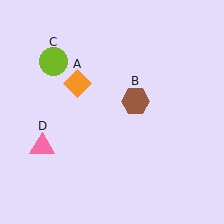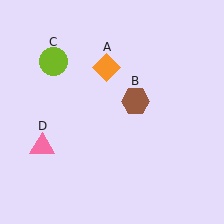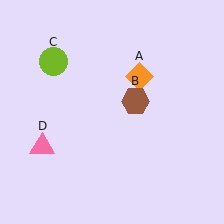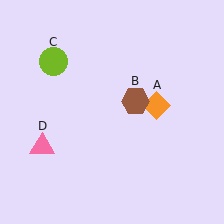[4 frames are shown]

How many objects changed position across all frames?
1 object changed position: orange diamond (object A).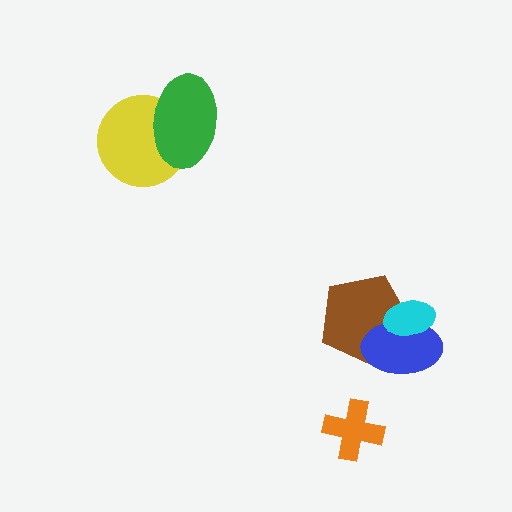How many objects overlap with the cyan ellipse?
2 objects overlap with the cyan ellipse.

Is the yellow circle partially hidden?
Yes, it is partially covered by another shape.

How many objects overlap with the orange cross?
0 objects overlap with the orange cross.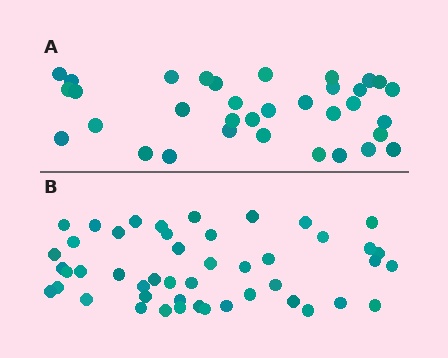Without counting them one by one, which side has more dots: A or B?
Region B (the bottom region) has more dots.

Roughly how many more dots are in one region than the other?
Region B has approximately 15 more dots than region A.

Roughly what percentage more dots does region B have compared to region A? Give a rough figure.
About 40% more.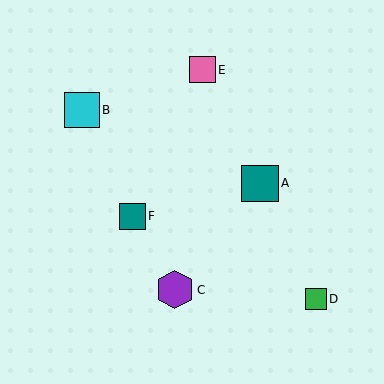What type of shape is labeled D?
Shape D is a green square.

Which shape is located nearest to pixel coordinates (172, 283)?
The purple hexagon (labeled C) at (175, 290) is nearest to that location.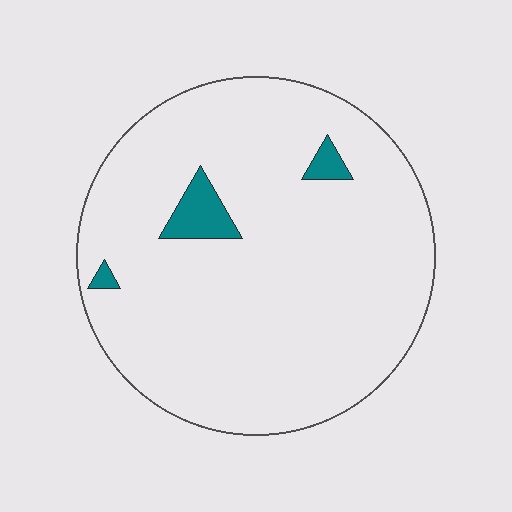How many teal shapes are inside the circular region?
3.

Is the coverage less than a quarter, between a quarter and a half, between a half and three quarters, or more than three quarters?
Less than a quarter.